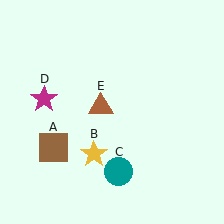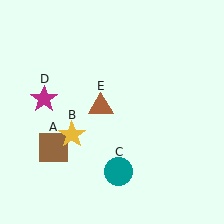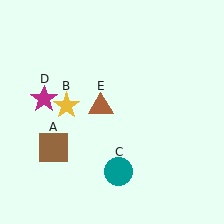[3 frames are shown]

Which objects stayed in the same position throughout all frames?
Brown square (object A) and teal circle (object C) and magenta star (object D) and brown triangle (object E) remained stationary.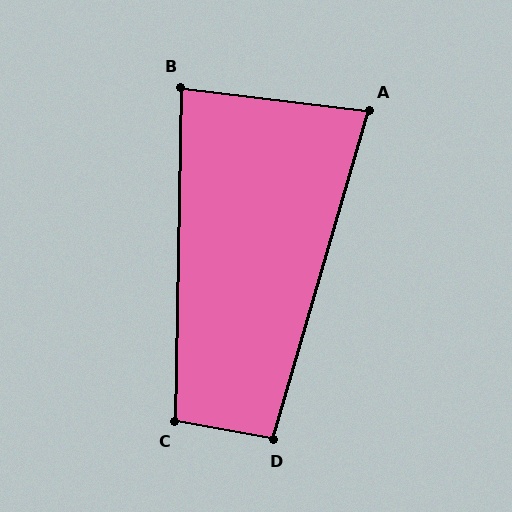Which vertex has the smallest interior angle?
A, at approximately 81 degrees.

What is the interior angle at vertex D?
Approximately 96 degrees (obtuse).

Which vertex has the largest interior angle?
C, at approximately 99 degrees.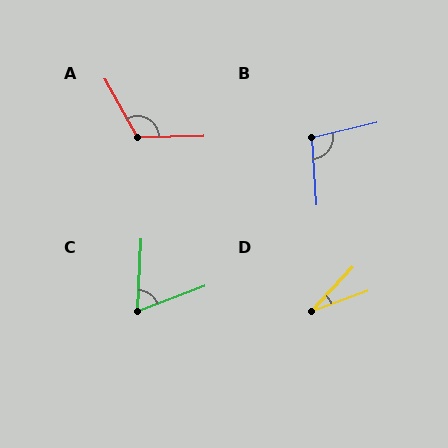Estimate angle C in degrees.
Approximately 67 degrees.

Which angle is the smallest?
D, at approximately 27 degrees.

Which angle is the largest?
A, at approximately 118 degrees.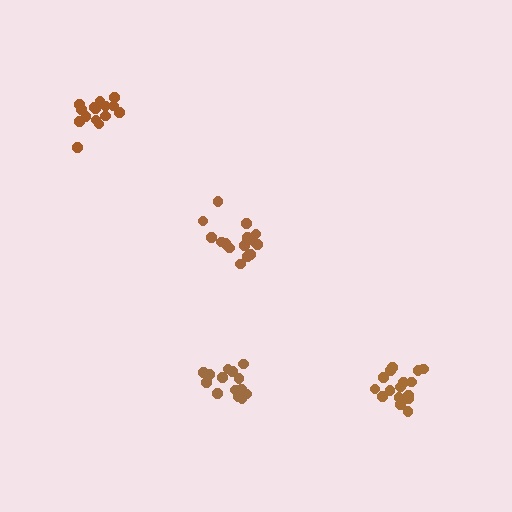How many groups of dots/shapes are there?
There are 4 groups.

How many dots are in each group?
Group 1: 15 dots, Group 2: 14 dots, Group 3: 15 dots, Group 4: 17 dots (61 total).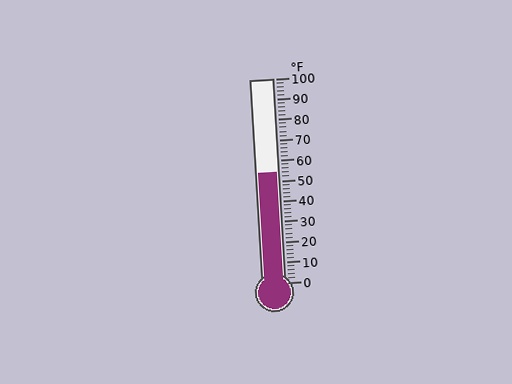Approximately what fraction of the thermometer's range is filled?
The thermometer is filled to approximately 55% of its range.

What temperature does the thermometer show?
The thermometer shows approximately 54°F.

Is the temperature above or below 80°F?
The temperature is below 80°F.